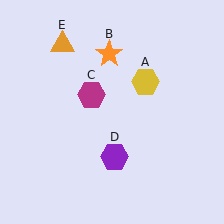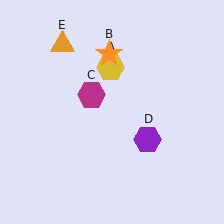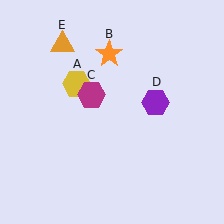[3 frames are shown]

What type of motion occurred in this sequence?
The yellow hexagon (object A), purple hexagon (object D) rotated counterclockwise around the center of the scene.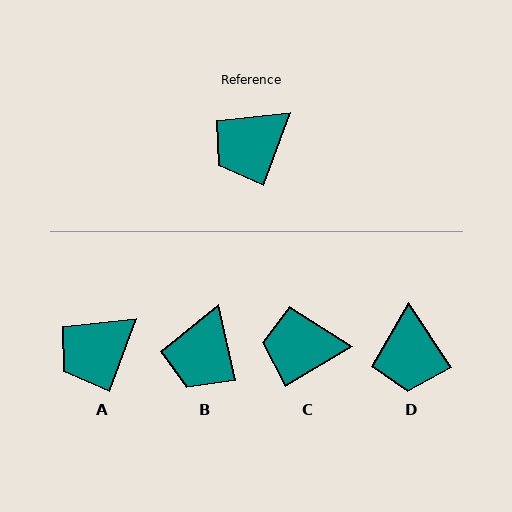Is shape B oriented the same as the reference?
No, it is off by about 33 degrees.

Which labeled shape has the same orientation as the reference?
A.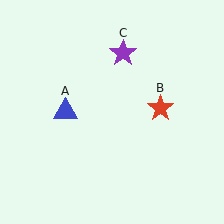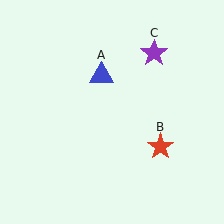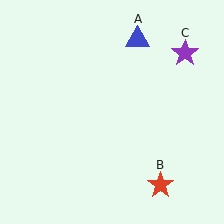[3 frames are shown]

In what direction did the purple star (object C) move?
The purple star (object C) moved right.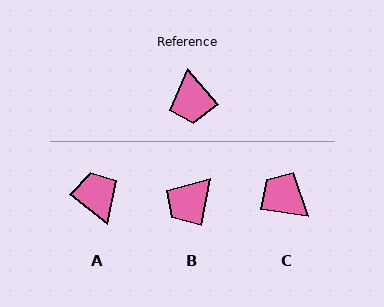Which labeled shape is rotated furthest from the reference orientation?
A, about 169 degrees away.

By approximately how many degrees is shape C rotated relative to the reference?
Approximately 138 degrees clockwise.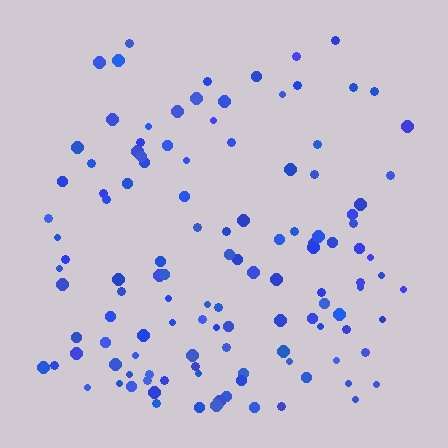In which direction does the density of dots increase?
From top to bottom, with the bottom side densest.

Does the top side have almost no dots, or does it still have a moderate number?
Still a moderate number, just noticeably fewer than the bottom.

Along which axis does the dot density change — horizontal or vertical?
Vertical.